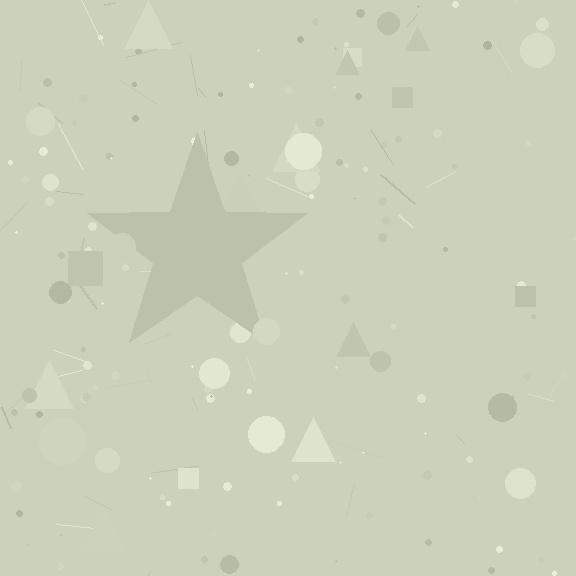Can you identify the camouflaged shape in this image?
The camouflaged shape is a star.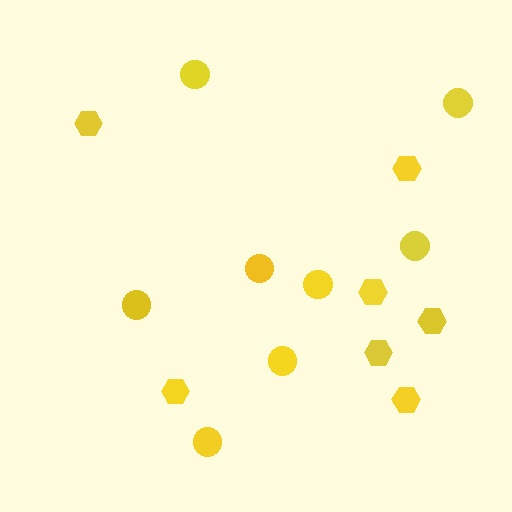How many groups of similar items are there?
There are 2 groups: one group of hexagons (7) and one group of circles (8).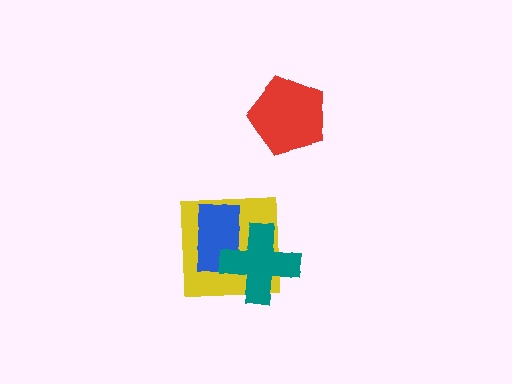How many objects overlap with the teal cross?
2 objects overlap with the teal cross.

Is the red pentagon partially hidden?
No, no other shape covers it.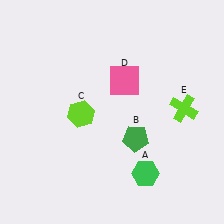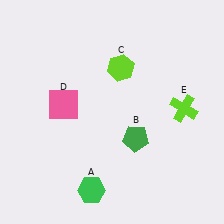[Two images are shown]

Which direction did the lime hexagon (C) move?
The lime hexagon (C) moved up.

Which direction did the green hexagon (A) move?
The green hexagon (A) moved left.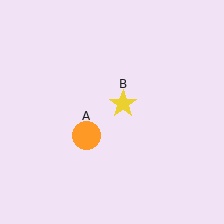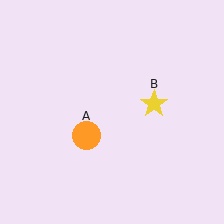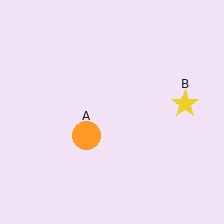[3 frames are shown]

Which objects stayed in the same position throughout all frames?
Orange circle (object A) remained stationary.